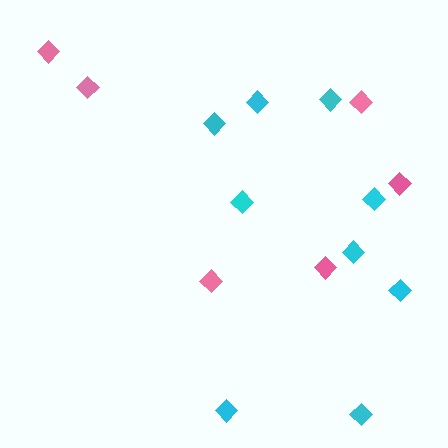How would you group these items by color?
There are 2 groups: one group of cyan diamonds (9) and one group of pink diamonds (6).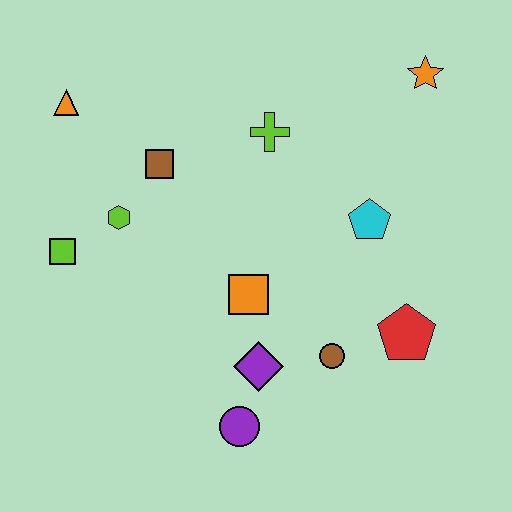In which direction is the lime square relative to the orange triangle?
The lime square is below the orange triangle.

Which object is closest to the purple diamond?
The purple circle is closest to the purple diamond.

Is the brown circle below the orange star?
Yes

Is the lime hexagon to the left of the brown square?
Yes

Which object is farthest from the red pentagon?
The orange triangle is farthest from the red pentagon.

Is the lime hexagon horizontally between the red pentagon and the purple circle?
No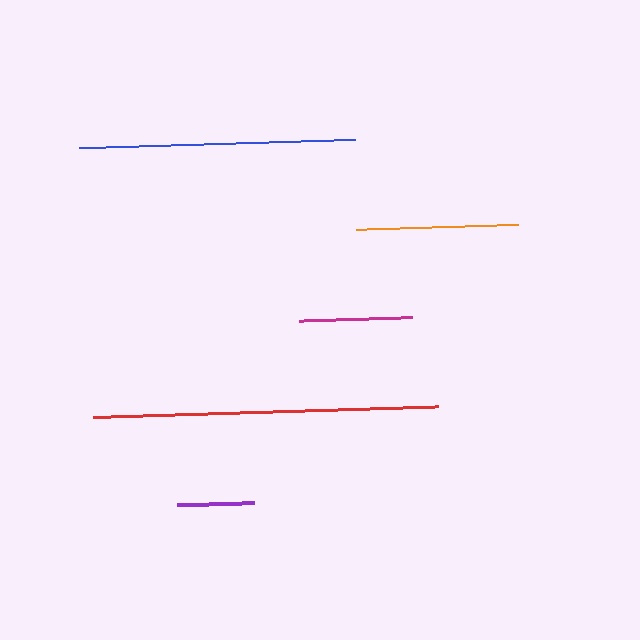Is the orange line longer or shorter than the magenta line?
The orange line is longer than the magenta line.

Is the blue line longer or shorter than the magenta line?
The blue line is longer than the magenta line.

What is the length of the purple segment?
The purple segment is approximately 77 pixels long.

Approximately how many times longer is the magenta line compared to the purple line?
The magenta line is approximately 1.5 times the length of the purple line.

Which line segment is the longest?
The red line is the longest at approximately 344 pixels.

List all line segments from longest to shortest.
From longest to shortest: red, blue, orange, magenta, purple.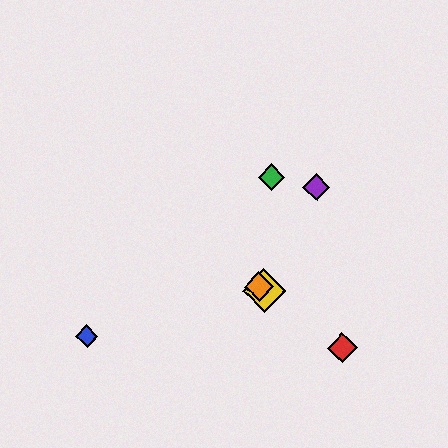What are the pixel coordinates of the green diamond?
The green diamond is at (272, 177).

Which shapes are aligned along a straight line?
The red diamond, the yellow diamond, the orange diamond are aligned along a straight line.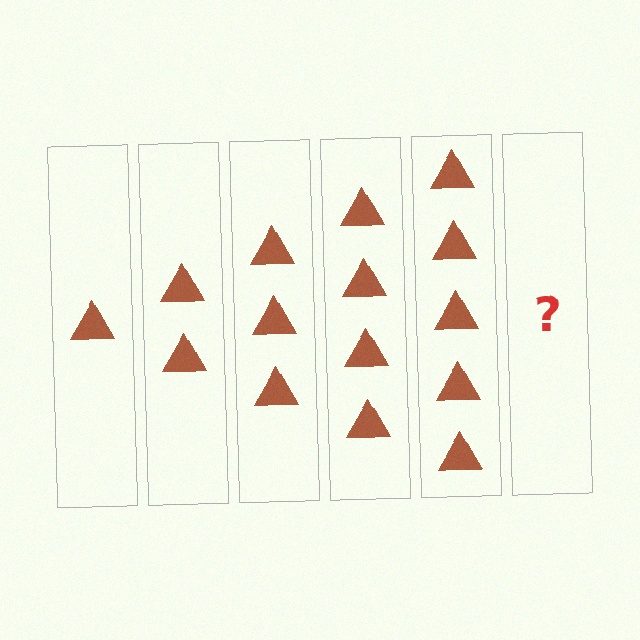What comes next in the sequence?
The next element should be 6 triangles.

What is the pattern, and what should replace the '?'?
The pattern is that each step adds one more triangle. The '?' should be 6 triangles.